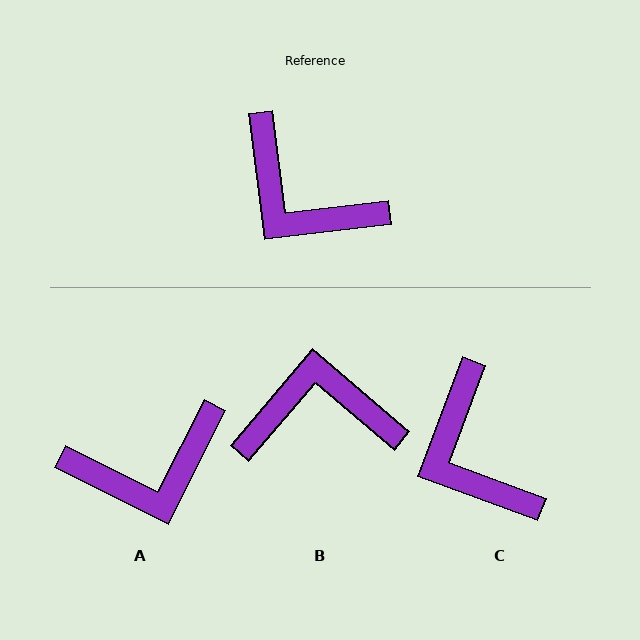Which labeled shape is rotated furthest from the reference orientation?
B, about 138 degrees away.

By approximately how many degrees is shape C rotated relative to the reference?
Approximately 27 degrees clockwise.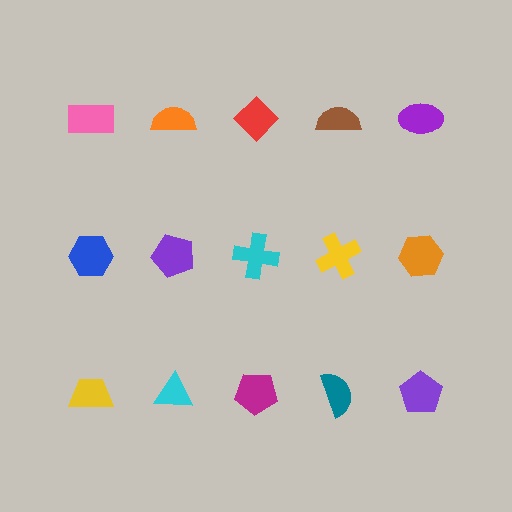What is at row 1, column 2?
An orange semicircle.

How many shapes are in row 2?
5 shapes.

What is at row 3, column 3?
A magenta pentagon.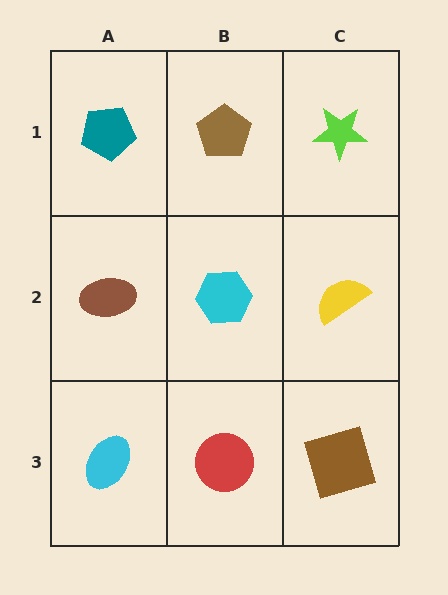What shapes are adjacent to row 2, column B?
A brown pentagon (row 1, column B), a red circle (row 3, column B), a brown ellipse (row 2, column A), a yellow semicircle (row 2, column C).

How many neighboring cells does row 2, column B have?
4.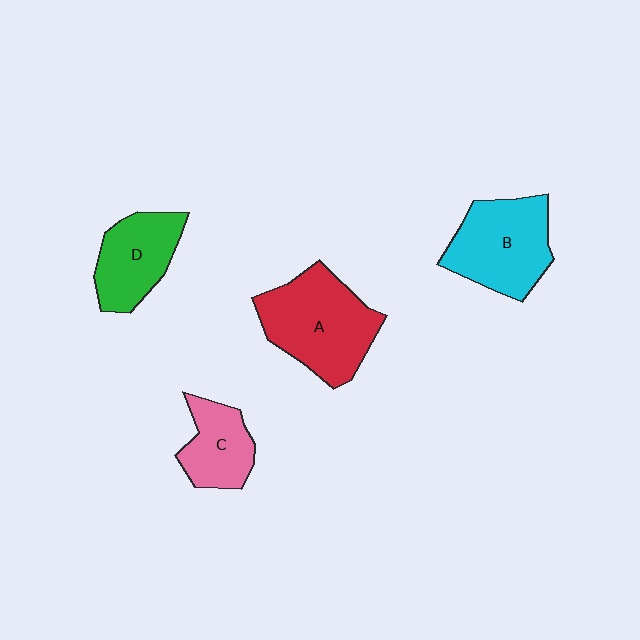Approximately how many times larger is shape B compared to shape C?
Approximately 1.6 times.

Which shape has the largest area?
Shape A (red).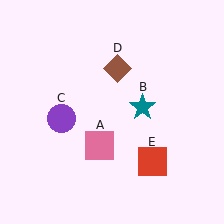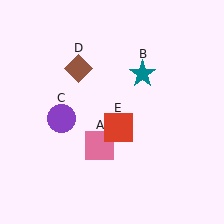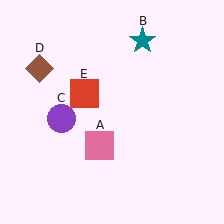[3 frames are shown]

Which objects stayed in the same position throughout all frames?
Pink square (object A) and purple circle (object C) remained stationary.